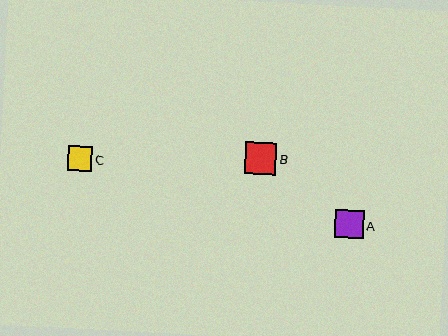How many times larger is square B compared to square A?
Square B is approximately 1.1 times the size of square A.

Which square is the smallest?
Square C is the smallest with a size of approximately 25 pixels.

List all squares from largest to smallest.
From largest to smallest: B, A, C.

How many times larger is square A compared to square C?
Square A is approximately 1.2 times the size of square C.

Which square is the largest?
Square B is the largest with a size of approximately 31 pixels.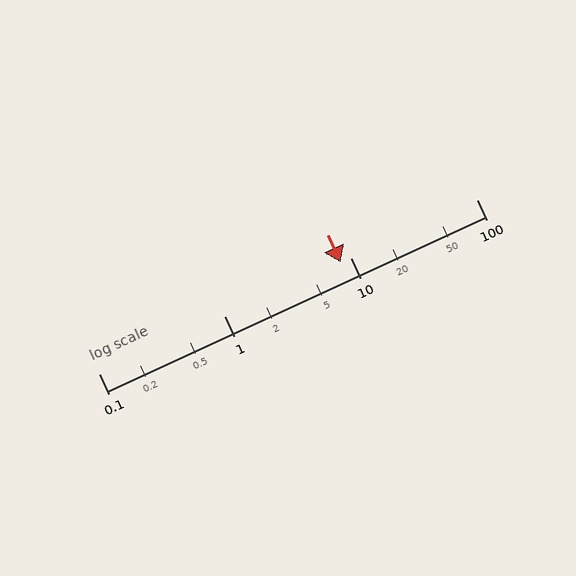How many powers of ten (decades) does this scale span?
The scale spans 3 decades, from 0.1 to 100.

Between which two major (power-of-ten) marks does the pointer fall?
The pointer is between 1 and 10.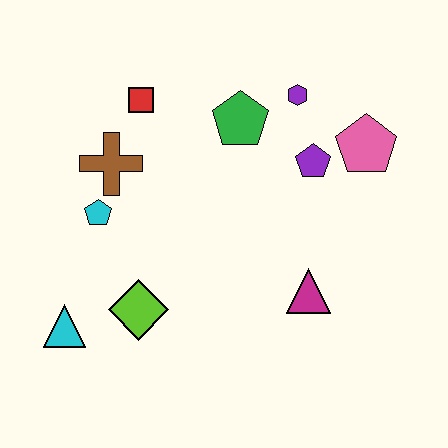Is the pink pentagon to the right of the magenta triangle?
Yes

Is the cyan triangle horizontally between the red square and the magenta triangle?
No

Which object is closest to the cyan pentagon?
The brown cross is closest to the cyan pentagon.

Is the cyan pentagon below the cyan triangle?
No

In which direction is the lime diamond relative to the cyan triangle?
The lime diamond is to the right of the cyan triangle.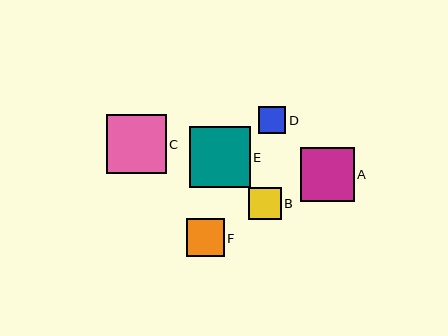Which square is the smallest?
Square D is the smallest with a size of approximately 27 pixels.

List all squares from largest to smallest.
From largest to smallest: E, C, A, F, B, D.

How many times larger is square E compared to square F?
Square E is approximately 1.6 times the size of square F.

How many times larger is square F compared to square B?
Square F is approximately 1.2 times the size of square B.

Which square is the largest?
Square E is the largest with a size of approximately 61 pixels.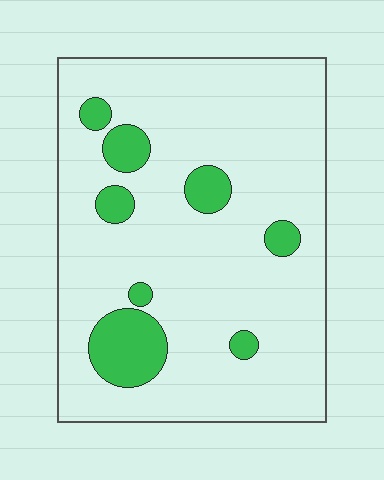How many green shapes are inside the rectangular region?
8.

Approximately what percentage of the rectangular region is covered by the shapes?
Approximately 15%.